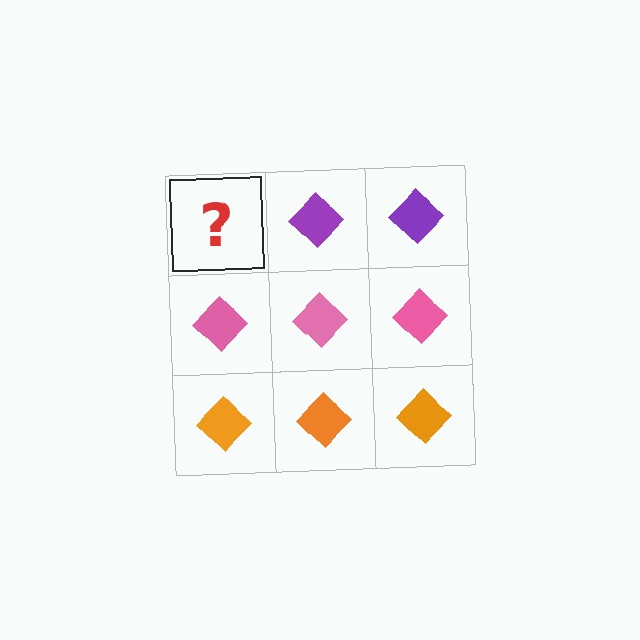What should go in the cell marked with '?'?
The missing cell should contain a purple diamond.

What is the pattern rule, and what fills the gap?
The rule is that each row has a consistent color. The gap should be filled with a purple diamond.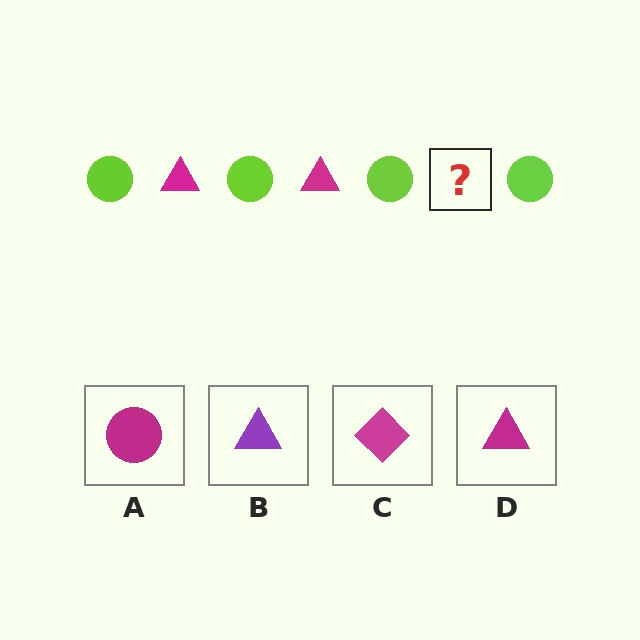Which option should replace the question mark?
Option D.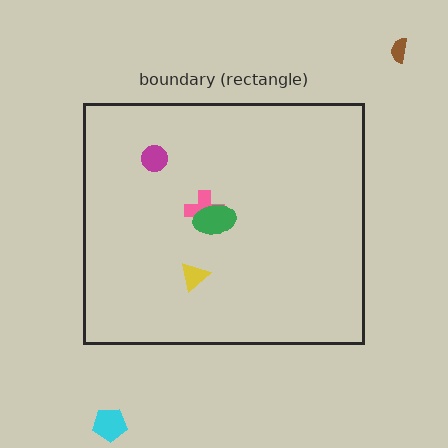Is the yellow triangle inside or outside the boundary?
Inside.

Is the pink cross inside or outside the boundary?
Inside.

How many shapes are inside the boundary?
4 inside, 2 outside.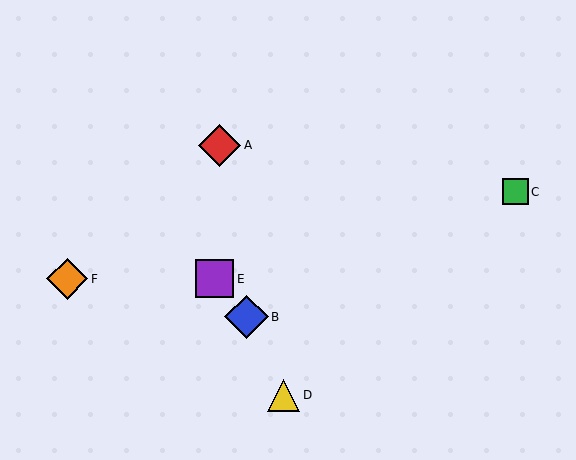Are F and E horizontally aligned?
Yes, both are at y≈279.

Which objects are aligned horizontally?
Objects E, F are aligned horizontally.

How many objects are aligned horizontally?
2 objects (E, F) are aligned horizontally.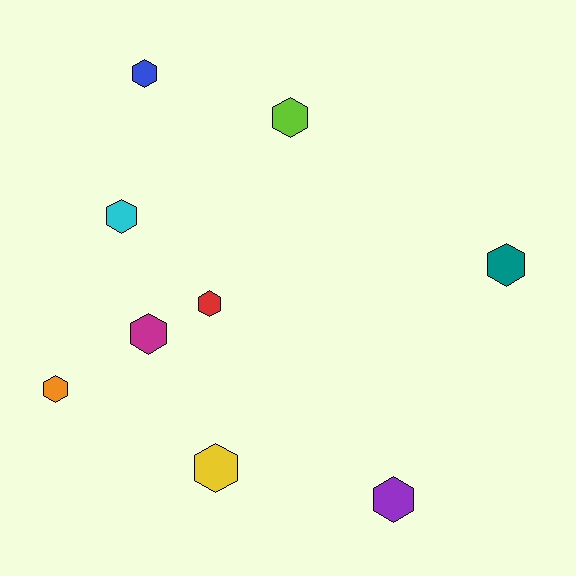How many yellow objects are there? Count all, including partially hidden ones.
There is 1 yellow object.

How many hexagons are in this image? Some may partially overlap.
There are 9 hexagons.